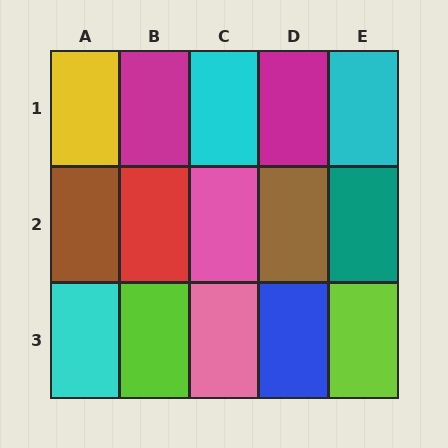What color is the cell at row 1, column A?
Yellow.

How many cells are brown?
2 cells are brown.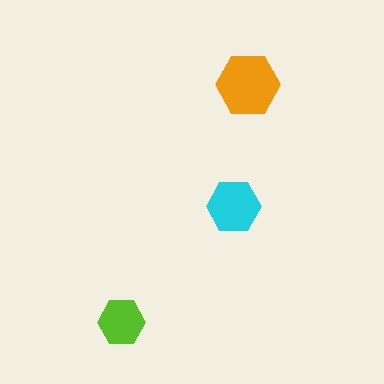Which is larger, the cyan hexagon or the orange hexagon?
The orange one.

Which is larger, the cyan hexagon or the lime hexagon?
The cyan one.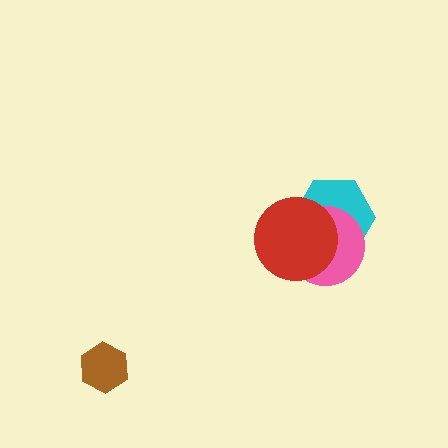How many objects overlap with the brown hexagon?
0 objects overlap with the brown hexagon.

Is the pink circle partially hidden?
Yes, it is partially covered by another shape.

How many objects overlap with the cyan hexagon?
2 objects overlap with the cyan hexagon.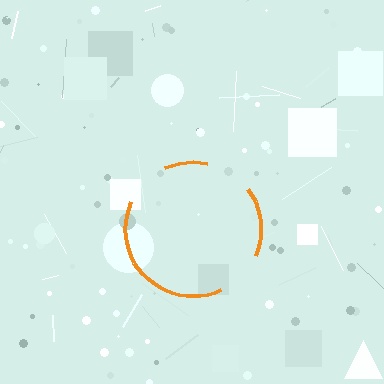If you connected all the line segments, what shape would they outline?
They would outline a circle.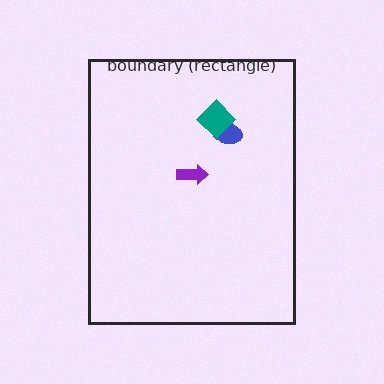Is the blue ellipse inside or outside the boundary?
Inside.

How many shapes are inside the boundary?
3 inside, 0 outside.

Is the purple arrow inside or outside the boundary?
Inside.